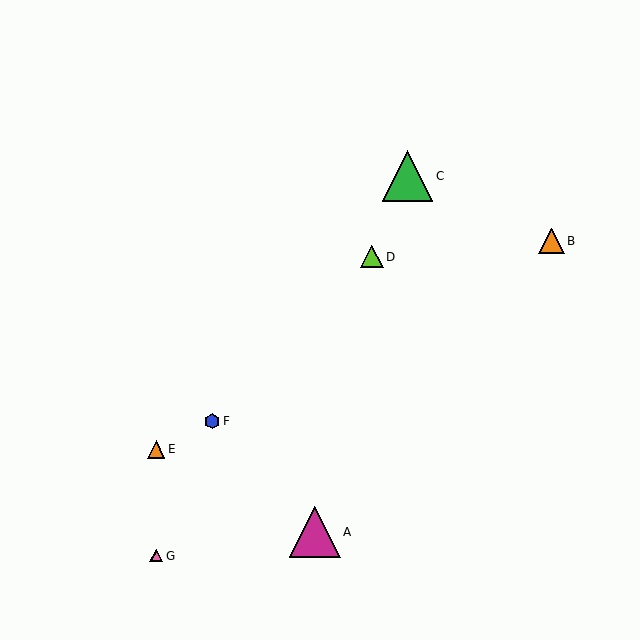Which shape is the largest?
The magenta triangle (labeled A) is the largest.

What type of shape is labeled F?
Shape F is a blue hexagon.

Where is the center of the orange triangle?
The center of the orange triangle is at (156, 449).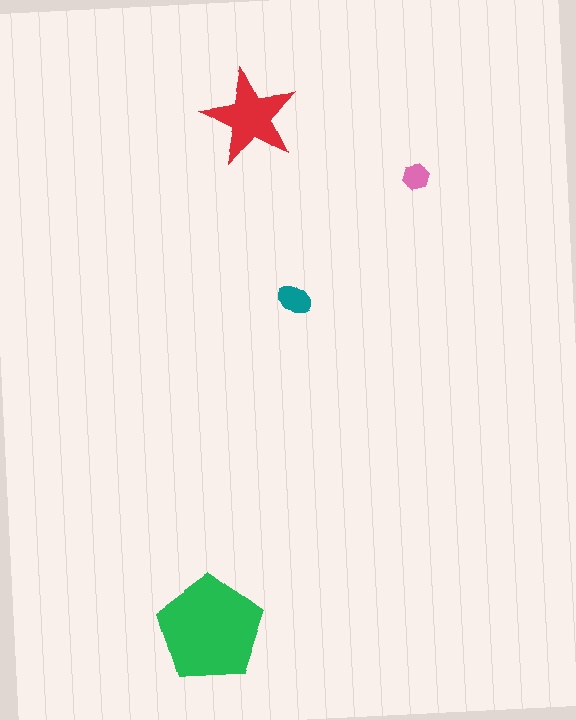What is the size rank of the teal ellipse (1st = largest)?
3rd.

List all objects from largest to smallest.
The green pentagon, the red star, the teal ellipse, the pink hexagon.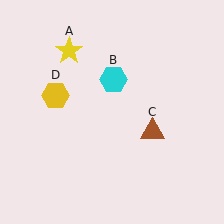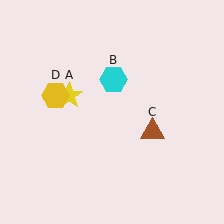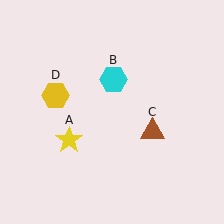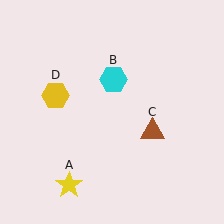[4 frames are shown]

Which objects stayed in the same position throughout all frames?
Cyan hexagon (object B) and brown triangle (object C) and yellow hexagon (object D) remained stationary.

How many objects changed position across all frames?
1 object changed position: yellow star (object A).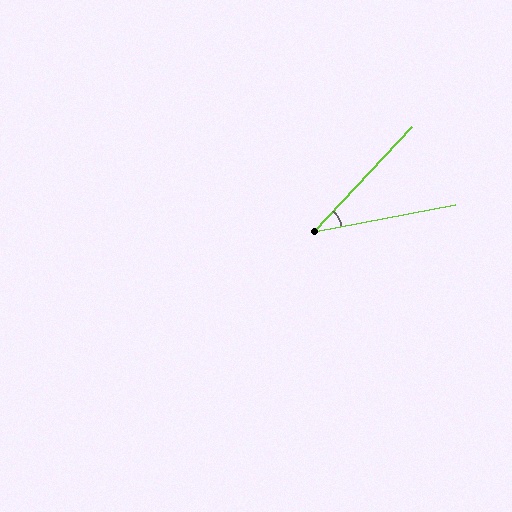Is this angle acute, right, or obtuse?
It is acute.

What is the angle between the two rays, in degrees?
Approximately 36 degrees.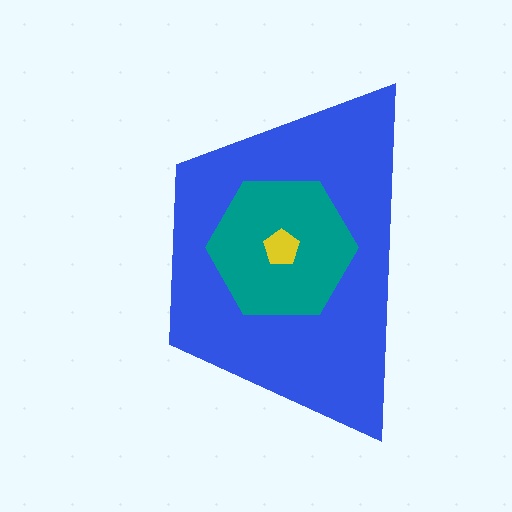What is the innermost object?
The yellow pentagon.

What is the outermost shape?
The blue trapezoid.